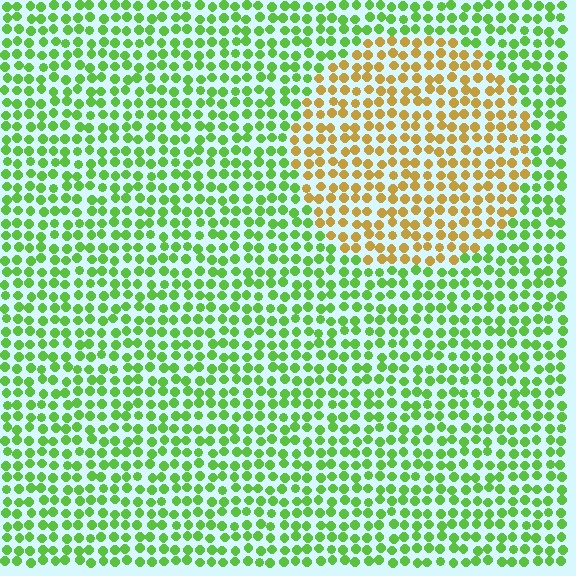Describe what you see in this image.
The image is filled with small lime elements in a uniform arrangement. A circle-shaped region is visible where the elements are tinted to a slightly different hue, forming a subtle color boundary.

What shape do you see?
I see a circle.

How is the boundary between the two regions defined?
The boundary is defined purely by a slight shift in hue (about 64 degrees). Spacing, size, and orientation are identical on both sides.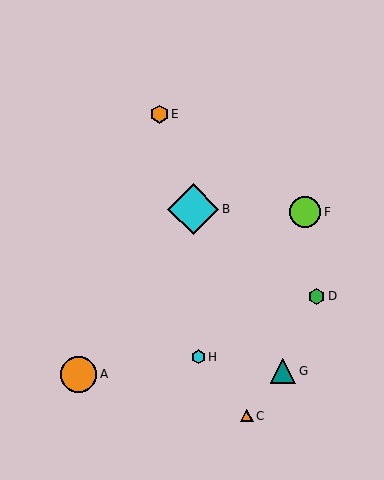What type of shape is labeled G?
Shape G is a teal triangle.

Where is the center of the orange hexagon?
The center of the orange hexagon is at (159, 114).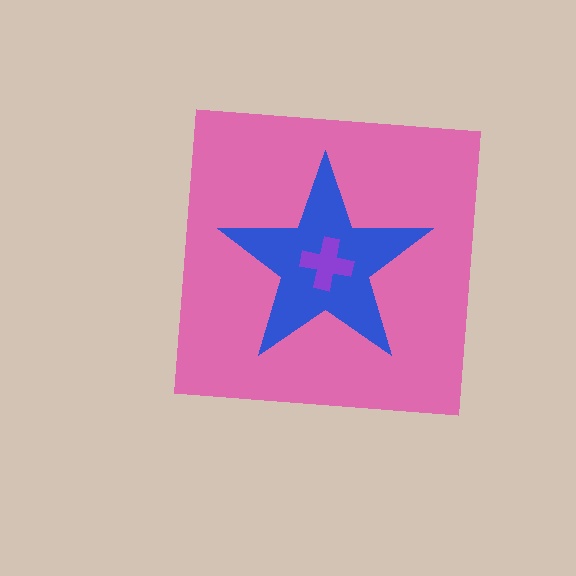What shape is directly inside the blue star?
The purple cross.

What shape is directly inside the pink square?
The blue star.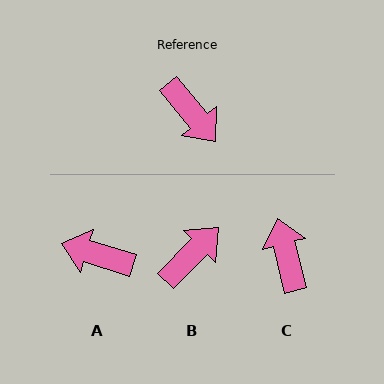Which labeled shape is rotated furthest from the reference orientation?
C, about 155 degrees away.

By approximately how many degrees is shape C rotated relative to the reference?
Approximately 155 degrees counter-clockwise.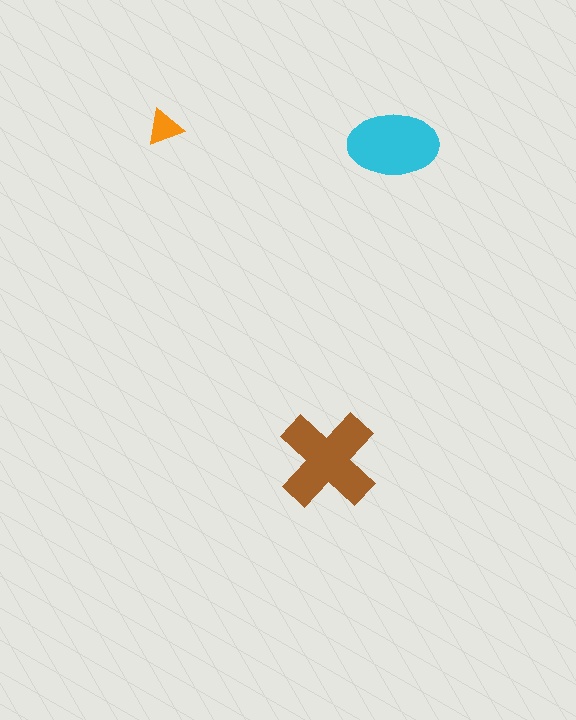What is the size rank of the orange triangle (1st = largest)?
3rd.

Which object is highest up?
The orange triangle is topmost.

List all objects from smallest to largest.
The orange triangle, the cyan ellipse, the brown cross.